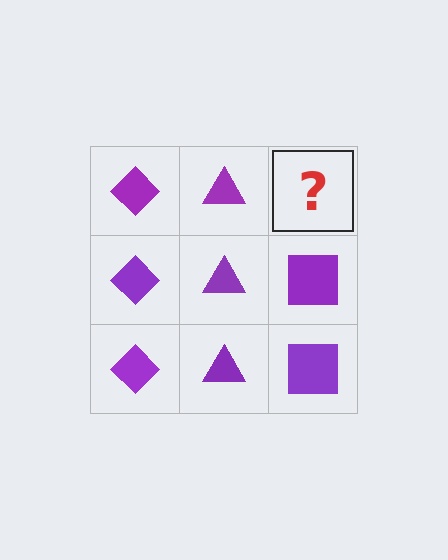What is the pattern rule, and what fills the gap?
The rule is that each column has a consistent shape. The gap should be filled with a purple square.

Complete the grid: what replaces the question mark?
The question mark should be replaced with a purple square.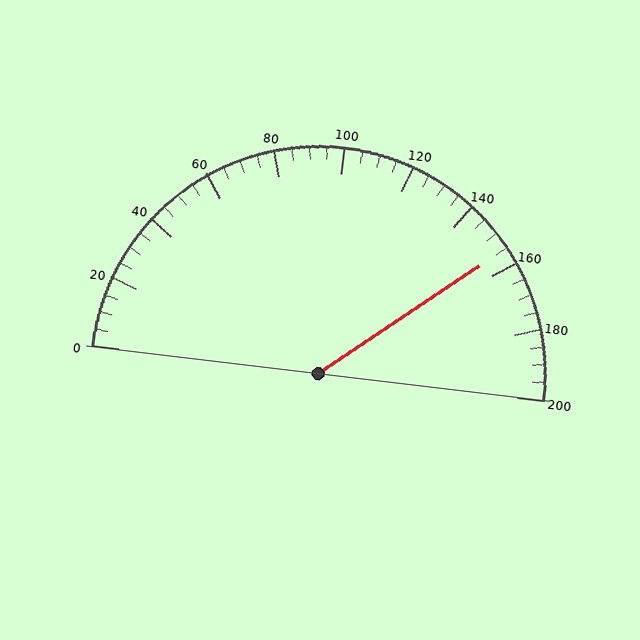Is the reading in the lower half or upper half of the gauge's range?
The reading is in the upper half of the range (0 to 200).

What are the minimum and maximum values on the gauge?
The gauge ranges from 0 to 200.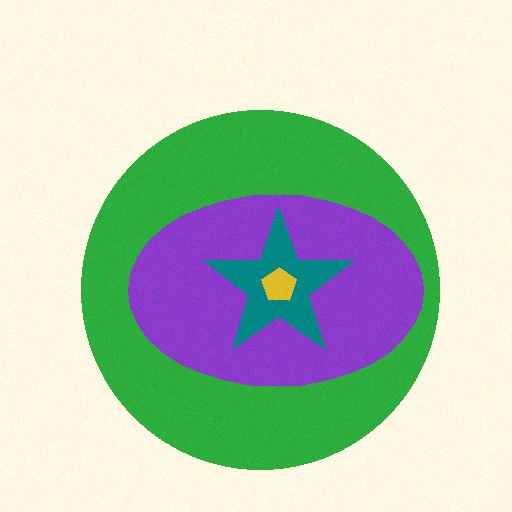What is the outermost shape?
The green circle.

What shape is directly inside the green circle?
The purple ellipse.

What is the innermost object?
The yellow pentagon.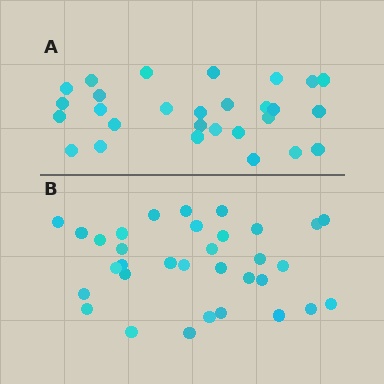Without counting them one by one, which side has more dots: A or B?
Region B (the bottom region) has more dots.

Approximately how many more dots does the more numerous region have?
Region B has about 5 more dots than region A.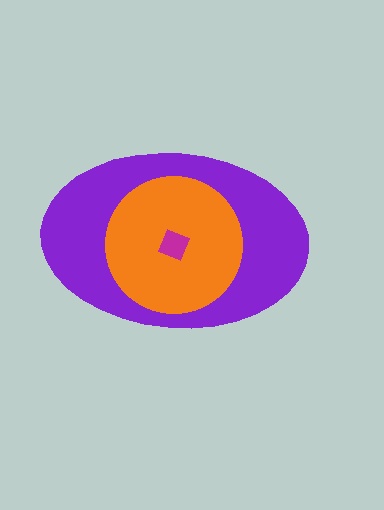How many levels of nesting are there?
3.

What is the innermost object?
The magenta diamond.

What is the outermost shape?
The purple ellipse.